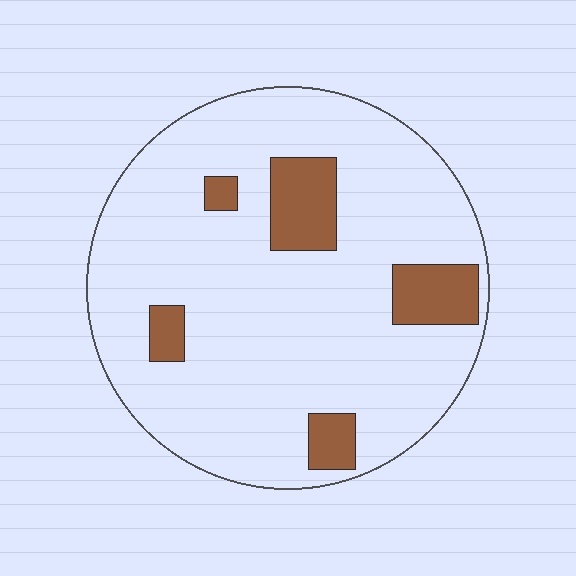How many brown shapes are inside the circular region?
5.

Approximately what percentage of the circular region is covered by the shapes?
Approximately 15%.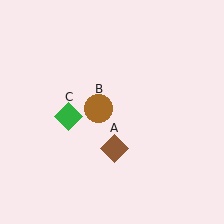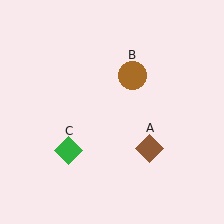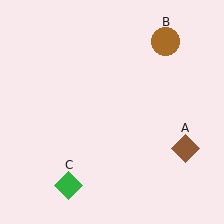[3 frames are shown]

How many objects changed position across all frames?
3 objects changed position: brown diamond (object A), brown circle (object B), green diamond (object C).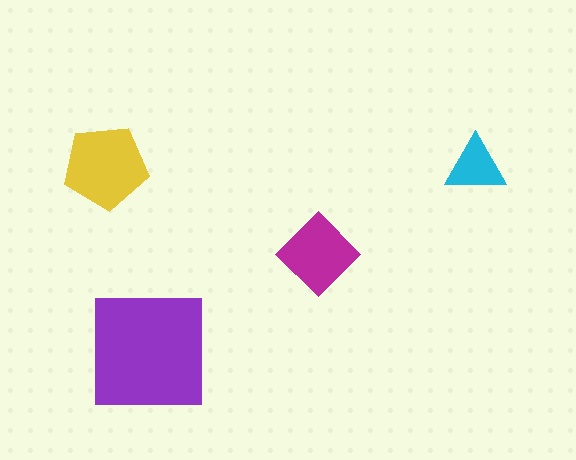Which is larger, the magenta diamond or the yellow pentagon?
The yellow pentagon.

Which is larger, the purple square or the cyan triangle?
The purple square.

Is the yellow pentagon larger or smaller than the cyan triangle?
Larger.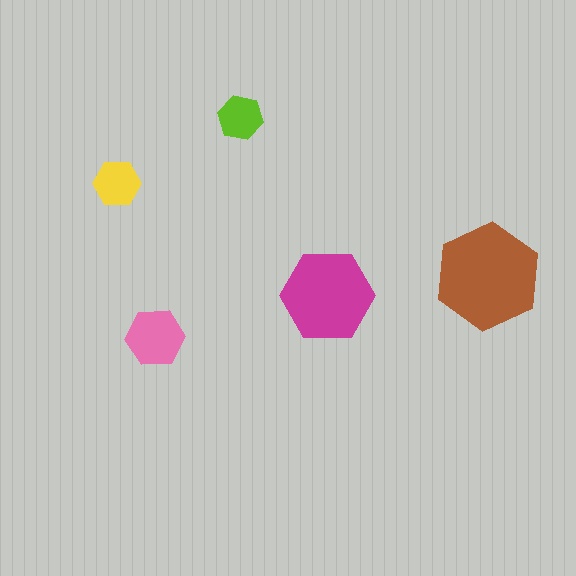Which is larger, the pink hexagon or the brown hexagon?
The brown one.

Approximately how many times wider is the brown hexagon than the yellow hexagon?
About 2 times wider.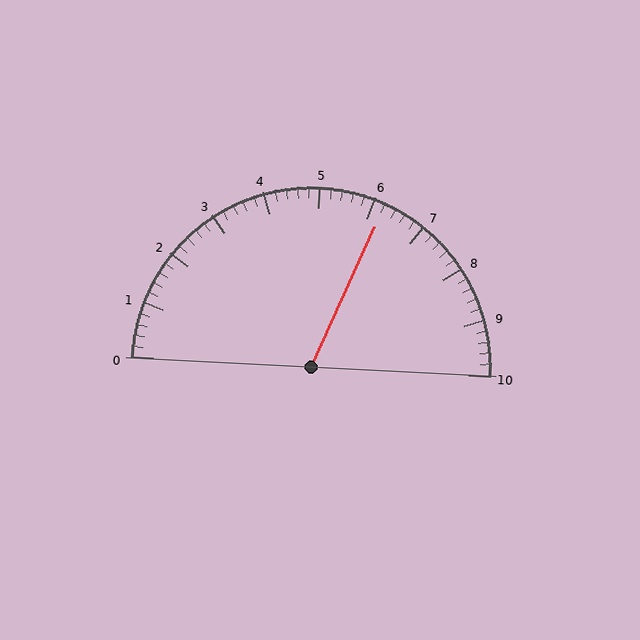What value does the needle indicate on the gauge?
The needle indicates approximately 6.2.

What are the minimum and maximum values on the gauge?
The gauge ranges from 0 to 10.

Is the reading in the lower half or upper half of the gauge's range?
The reading is in the upper half of the range (0 to 10).